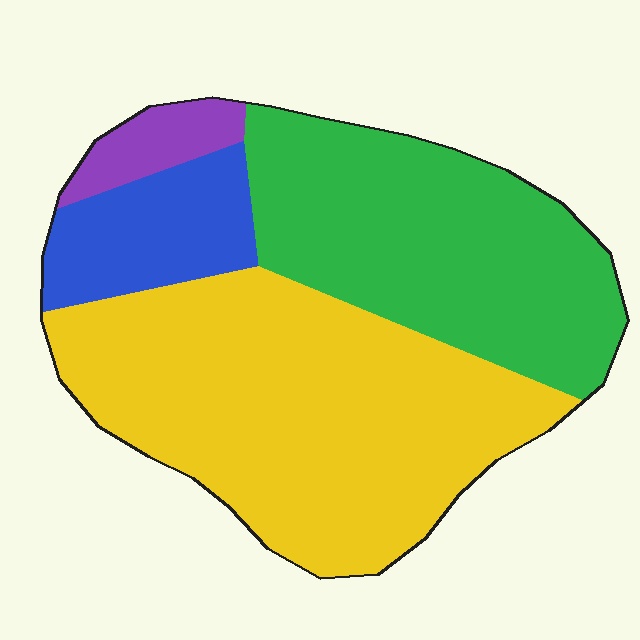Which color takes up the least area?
Purple, at roughly 5%.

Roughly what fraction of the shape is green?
Green takes up about one third (1/3) of the shape.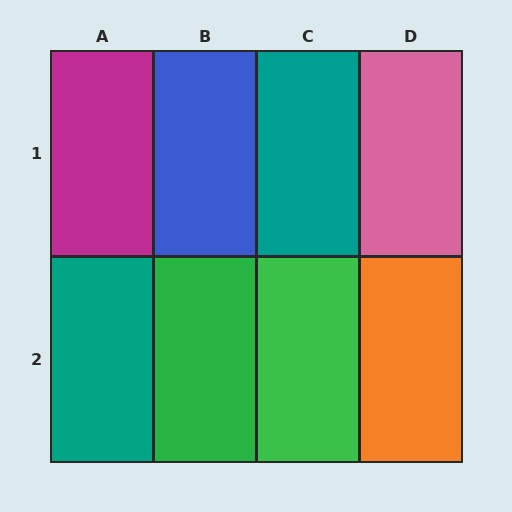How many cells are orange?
1 cell is orange.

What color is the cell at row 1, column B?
Blue.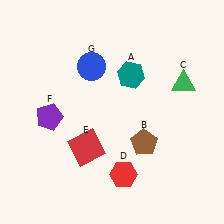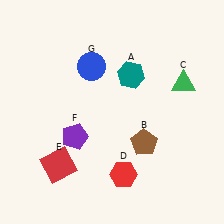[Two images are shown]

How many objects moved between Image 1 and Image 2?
2 objects moved between the two images.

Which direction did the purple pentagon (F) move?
The purple pentagon (F) moved right.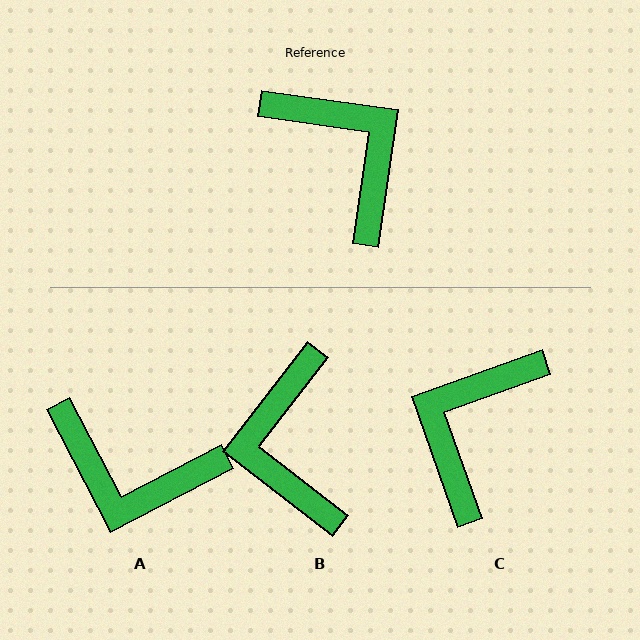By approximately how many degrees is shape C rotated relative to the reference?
Approximately 118 degrees counter-clockwise.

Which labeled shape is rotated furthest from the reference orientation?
B, about 150 degrees away.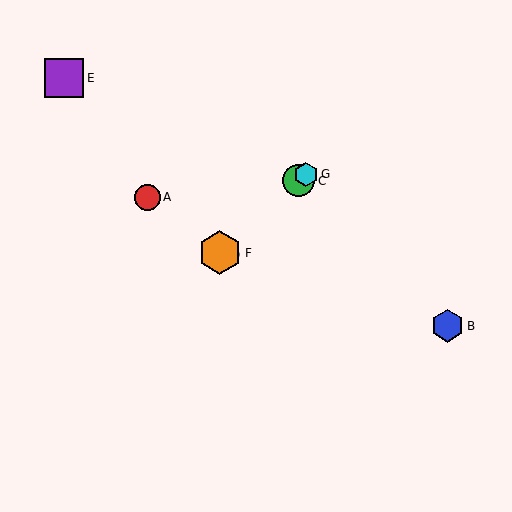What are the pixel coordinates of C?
Object C is at (299, 181).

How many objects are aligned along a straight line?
4 objects (C, D, F, G) are aligned along a straight line.